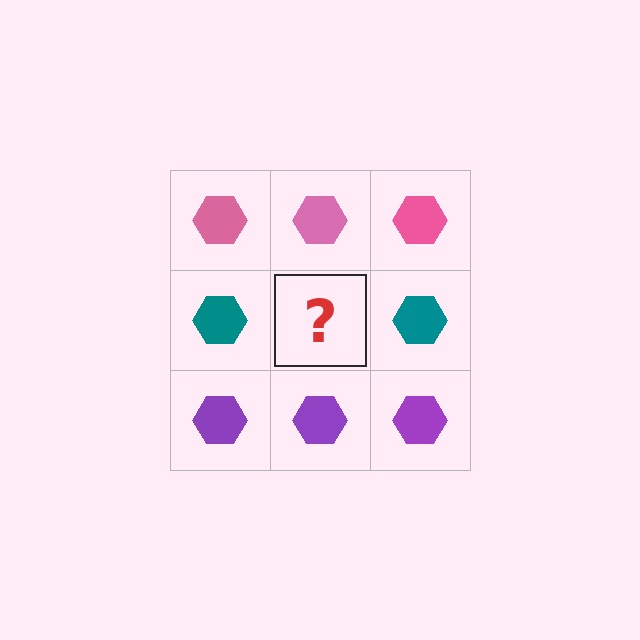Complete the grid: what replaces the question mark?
The question mark should be replaced with a teal hexagon.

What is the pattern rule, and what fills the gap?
The rule is that each row has a consistent color. The gap should be filled with a teal hexagon.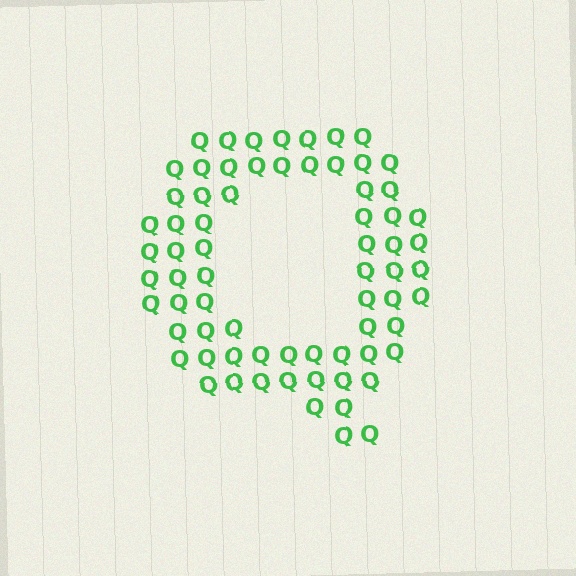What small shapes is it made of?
It is made of small letter Q's.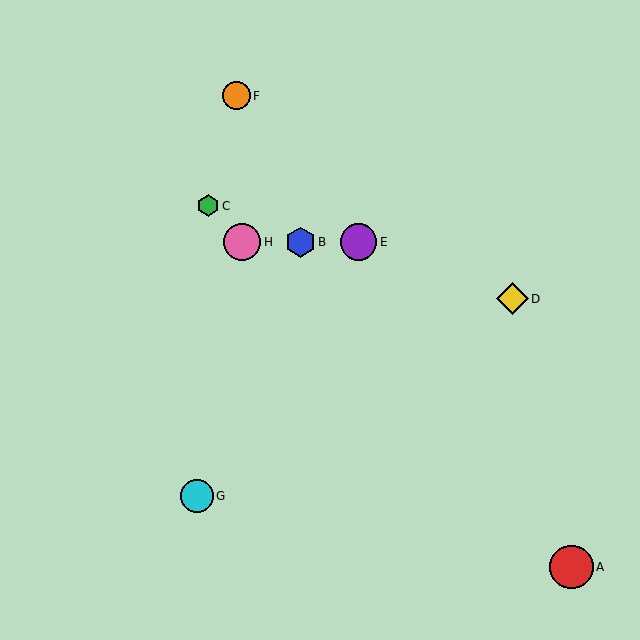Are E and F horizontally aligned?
No, E is at y≈242 and F is at y≈96.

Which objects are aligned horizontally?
Objects B, E, H are aligned horizontally.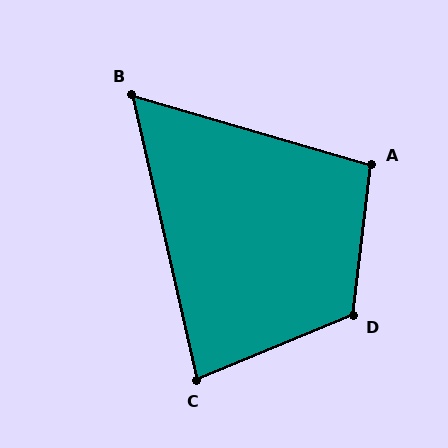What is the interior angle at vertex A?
Approximately 100 degrees (obtuse).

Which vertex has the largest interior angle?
D, at approximately 119 degrees.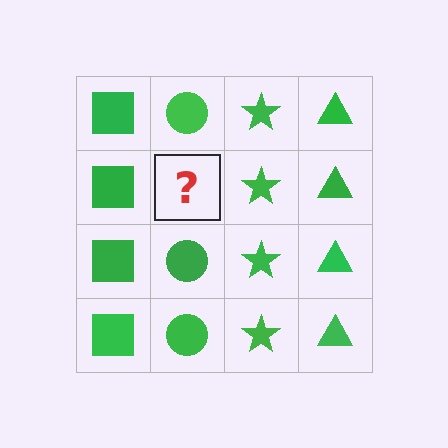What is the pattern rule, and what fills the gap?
The rule is that each column has a consistent shape. The gap should be filled with a green circle.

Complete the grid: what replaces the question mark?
The question mark should be replaced with a green circle.